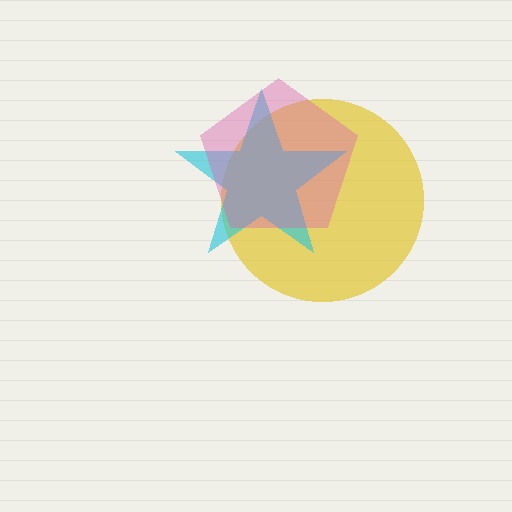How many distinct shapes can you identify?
There are 3 distinct shapes: a yellow circle, a cyan star, a pink pentagon.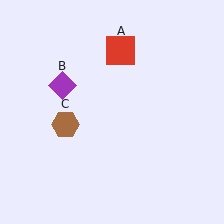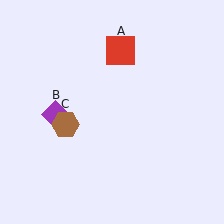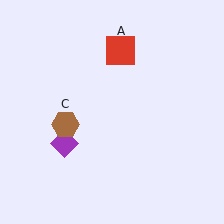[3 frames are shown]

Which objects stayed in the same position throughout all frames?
Red square (object A) and brown hexagon (object C) remained stationary.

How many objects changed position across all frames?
1 object changed position: purple diamond (object B).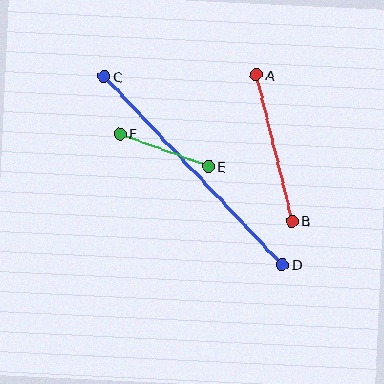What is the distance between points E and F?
The distance is approximately 94 pixels.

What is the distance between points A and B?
The distance is approximately 151 pixels.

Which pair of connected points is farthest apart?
Points C and D are farthest apart.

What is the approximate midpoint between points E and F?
The midpoint is at approximately (164, 150) pixels.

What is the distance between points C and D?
The distance is approximately 259 pixels.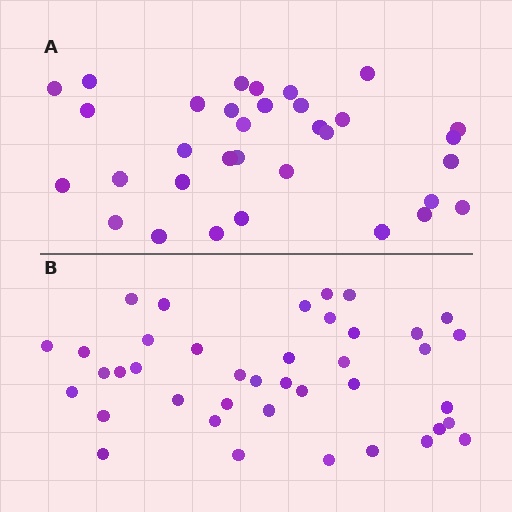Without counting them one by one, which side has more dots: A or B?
Region B (the bottom region) has more dots.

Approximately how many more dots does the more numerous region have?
Region B has roughly 8 or so more dots than region A.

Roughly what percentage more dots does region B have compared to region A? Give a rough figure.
About 20% more.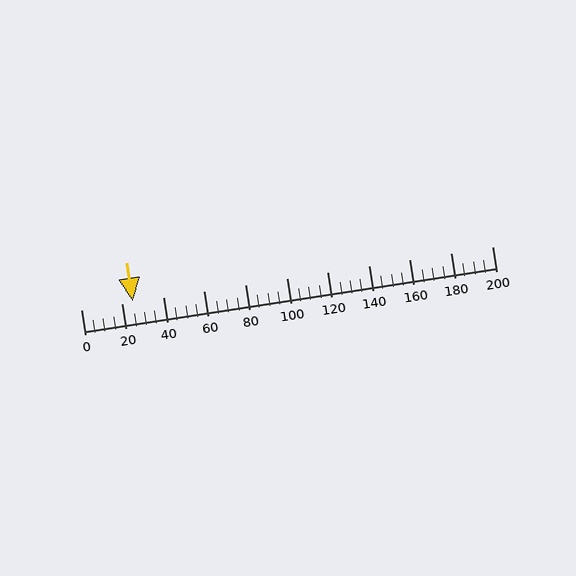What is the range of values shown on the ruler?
The ruler shows values from 0 to 200.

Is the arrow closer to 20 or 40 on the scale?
The arrow is closer to 20.